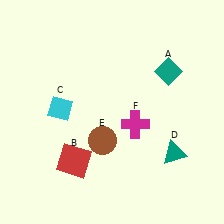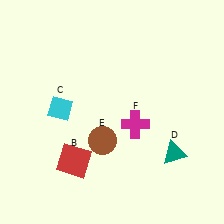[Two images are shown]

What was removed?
The teal diamond (A) was removed in Image 2.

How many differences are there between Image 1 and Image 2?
There is 1 difference between the two images.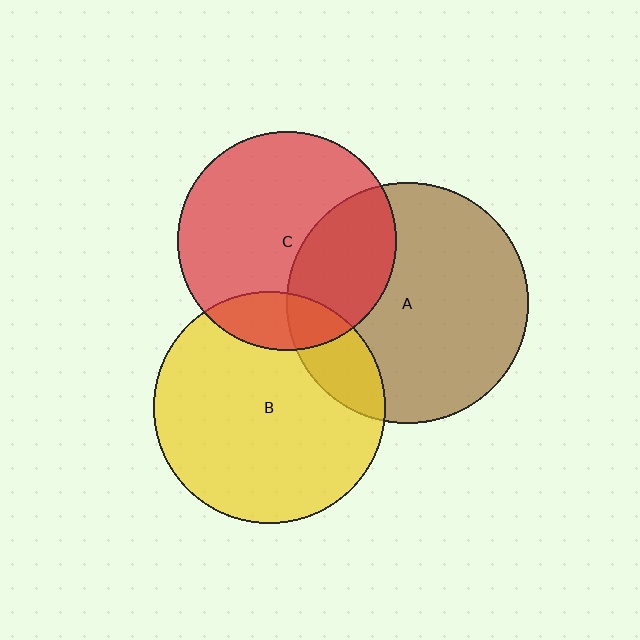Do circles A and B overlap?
Yes.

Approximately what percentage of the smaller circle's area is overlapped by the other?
Approximately 15%.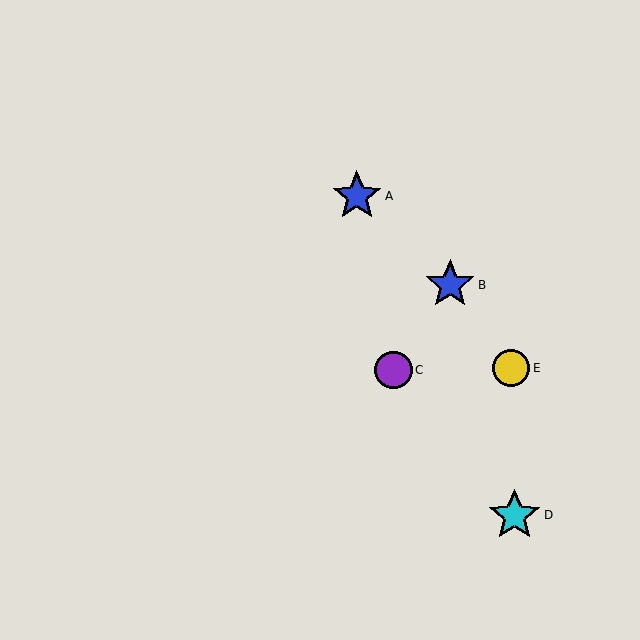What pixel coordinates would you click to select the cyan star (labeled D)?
Click at (514, 515) to select the cyan star D.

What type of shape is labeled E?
Shape E is a yellow circle.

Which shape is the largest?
The cyan star (labeled D) is the largest.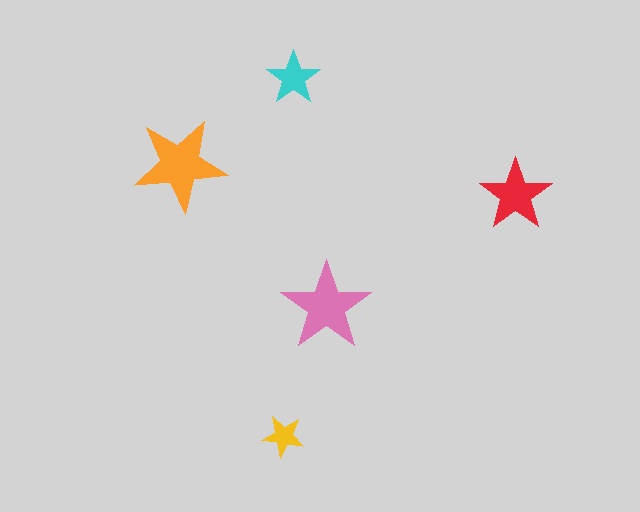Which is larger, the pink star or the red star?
The pink one.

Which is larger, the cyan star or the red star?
The red one.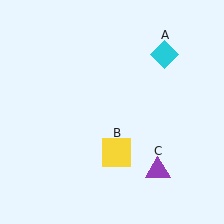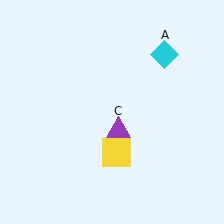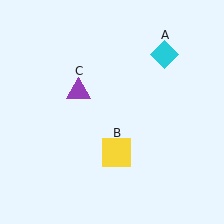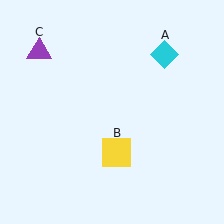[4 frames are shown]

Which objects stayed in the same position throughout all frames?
Cyan diamond (object A) and yellow square (object B) remained stationary.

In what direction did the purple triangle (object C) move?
The purple triangle (object C) moved up and to the left.